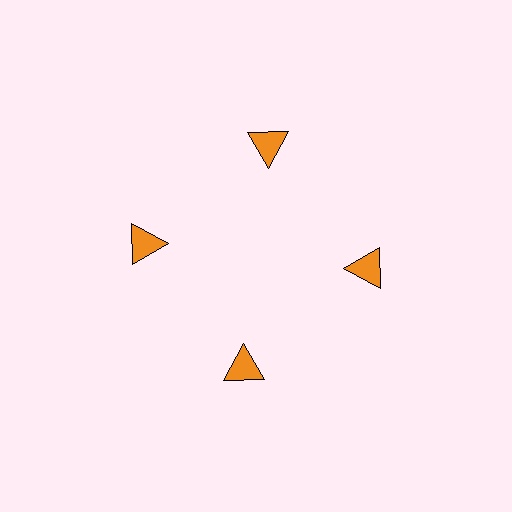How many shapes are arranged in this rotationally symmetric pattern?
There are 4 shapes, arranged in 4 groups of 1.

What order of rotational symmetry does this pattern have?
This pattern has 4-fold rotational symmetry.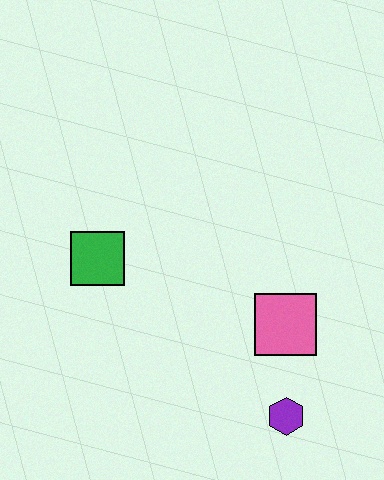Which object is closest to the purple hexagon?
The pink square is closest to the purple hexagon.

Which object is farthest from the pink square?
The green square is farthest from the pink square.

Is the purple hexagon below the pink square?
Yes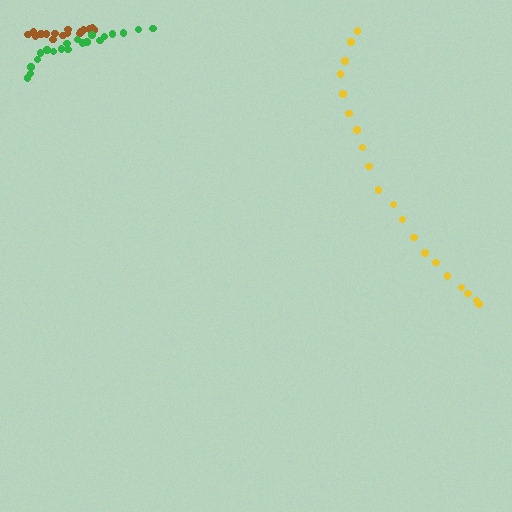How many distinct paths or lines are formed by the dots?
There are 3 distinct paths.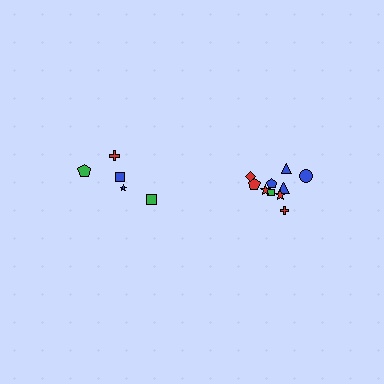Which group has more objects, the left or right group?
The right group.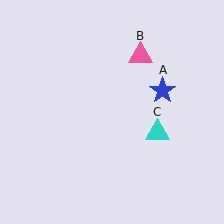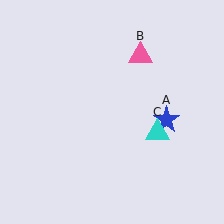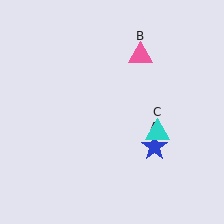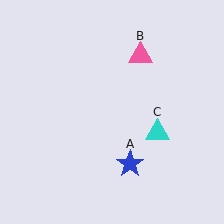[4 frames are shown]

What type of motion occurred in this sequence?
The blue star (object A) rotated clockwise around the center of the scene.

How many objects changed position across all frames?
1 object changed position: blue star (object A).